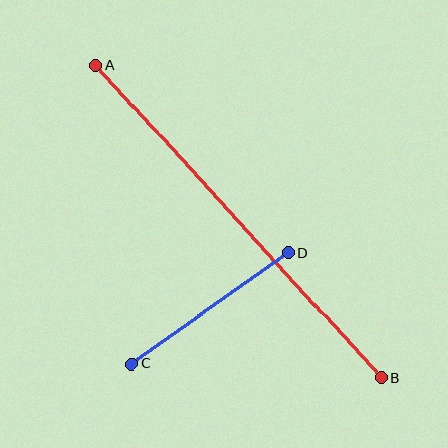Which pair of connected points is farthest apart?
Points A and B are farthest apart.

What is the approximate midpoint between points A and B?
The midpoint is at approximately (238, 221) pixels.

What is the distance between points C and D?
The distance is approximately 192 pixels.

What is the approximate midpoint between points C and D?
The midpoint is at approximately (210, 308) pixels.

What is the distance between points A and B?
The distance is approximately 423 pixels.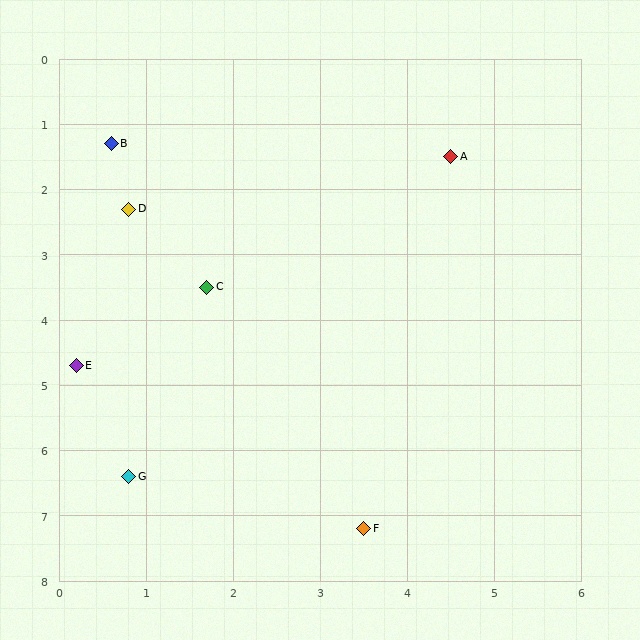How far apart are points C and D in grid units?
Points C and D are about 1.5 grid units apart.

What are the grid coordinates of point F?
Point F is at approximately (3.5, 7.2).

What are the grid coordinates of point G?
Point G is at approximately (0.8, 6.4).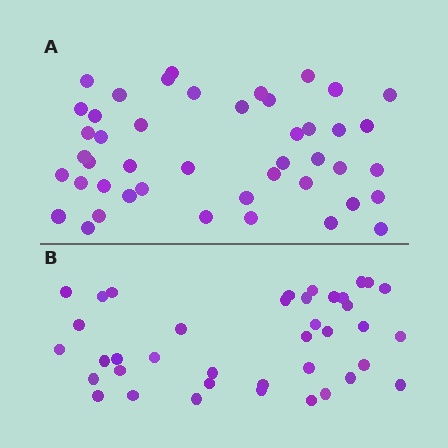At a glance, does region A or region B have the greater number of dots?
Region A (the top region) has more dots.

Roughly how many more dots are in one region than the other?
Region A has about 6 more dots than region B.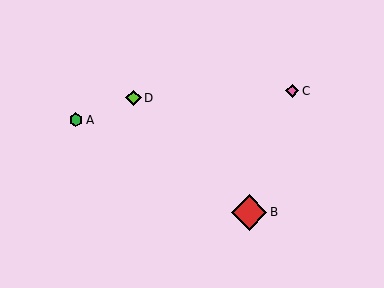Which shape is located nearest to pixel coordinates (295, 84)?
The pink diamond (labeled C) at (292, 91) is nearest to that location.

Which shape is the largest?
The red diamond (labeled B) is the largest.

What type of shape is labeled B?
Shape B is a red diamond.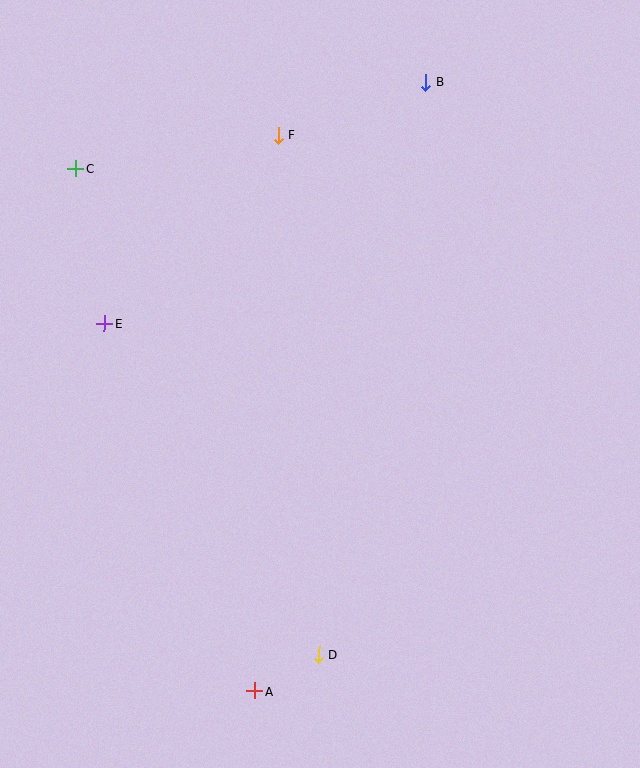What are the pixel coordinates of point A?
Point A is at (255, 691).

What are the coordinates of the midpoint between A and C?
The midpoint between A and C is at (165, 430).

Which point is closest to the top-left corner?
Point C is closest to the top-left corner.